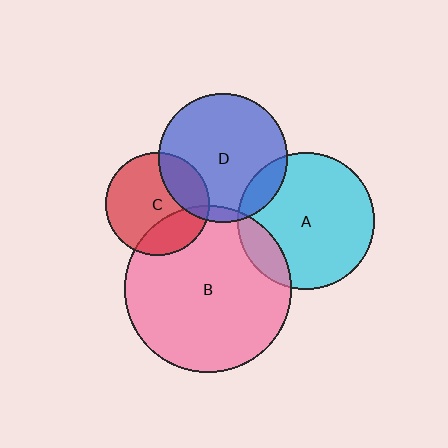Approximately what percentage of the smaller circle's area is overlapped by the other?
Approximately 5%.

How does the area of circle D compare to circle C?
Approximately 1.6 times.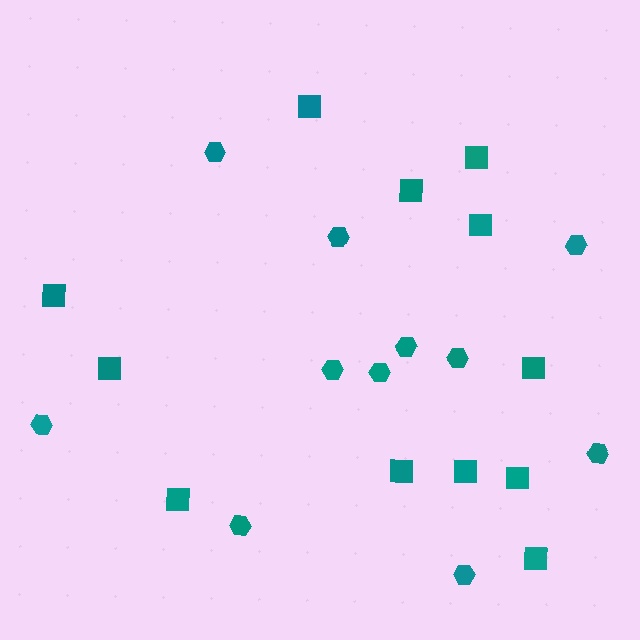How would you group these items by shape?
There are 2 groups: one group of hexagons (11) and one group of squares (12).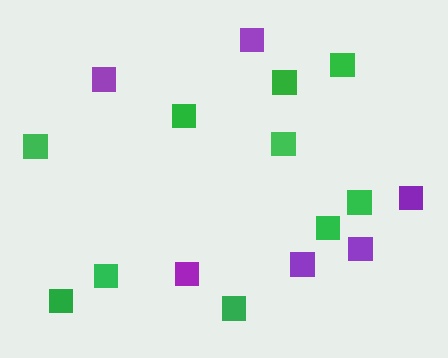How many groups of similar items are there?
There are 2 groups: one group of purple squares (6) and one group of green squares (10).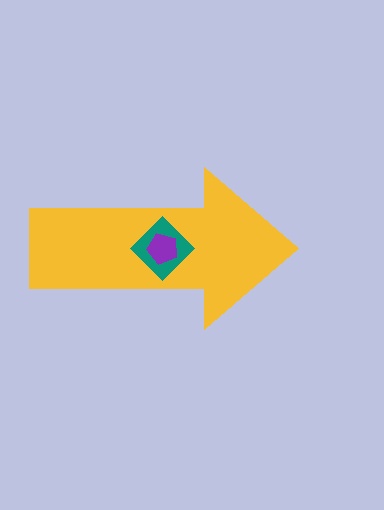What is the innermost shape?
The purple pentagon.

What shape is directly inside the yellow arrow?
The teal diamond.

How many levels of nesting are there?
3.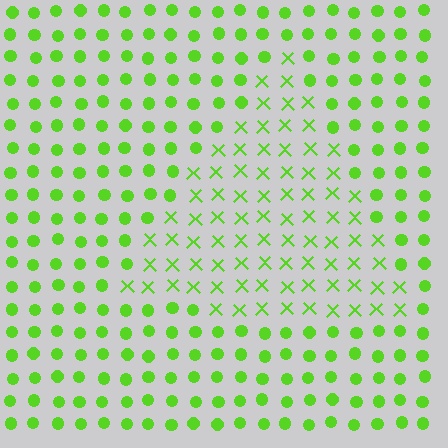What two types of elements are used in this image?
The image uses X marks inside the triangle region and circles outside it.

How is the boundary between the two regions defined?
The boundary is defined by a change in element shape: X marks inside vs. circles outside. All elements share the same color and spacing.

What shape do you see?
I see a triangle.